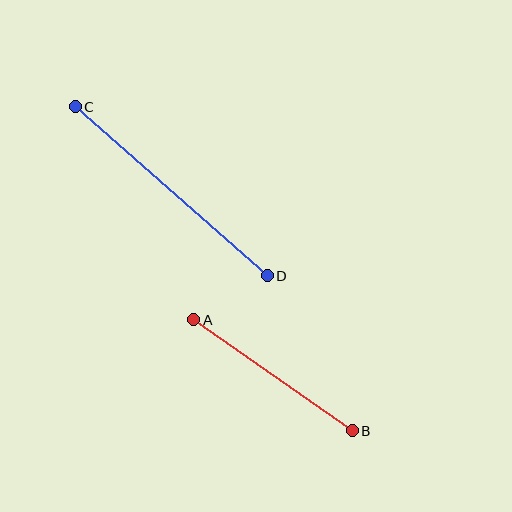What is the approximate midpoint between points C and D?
The midpoint is at approximately (171, 191) pixels.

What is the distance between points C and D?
The distance is approximately 256 pixels.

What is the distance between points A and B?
The distance is approximately 193 pixels.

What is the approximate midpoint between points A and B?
The midpoint is at approximately (273, 375) pixels.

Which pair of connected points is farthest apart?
Points C and D are farthest apart.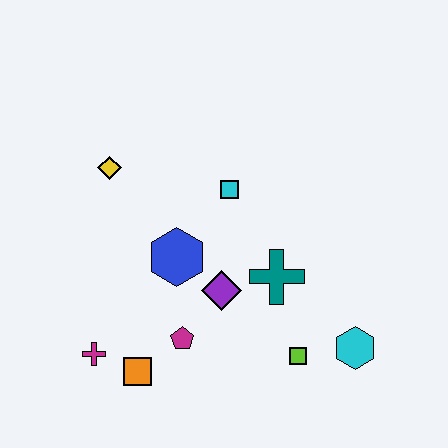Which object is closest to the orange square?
The magenta cross is closest to the orange square.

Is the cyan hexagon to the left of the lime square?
No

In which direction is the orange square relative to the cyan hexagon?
The orange square is to the left of the cyan hexagon.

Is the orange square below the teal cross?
Yes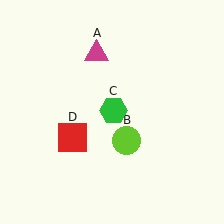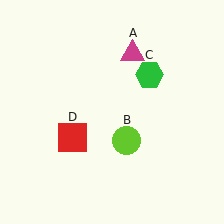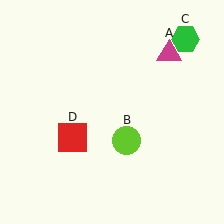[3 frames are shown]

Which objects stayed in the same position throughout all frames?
Lime circle (object B) and red square (object D) remained stationary.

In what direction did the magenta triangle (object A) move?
The magenta triangle (object A) moved right.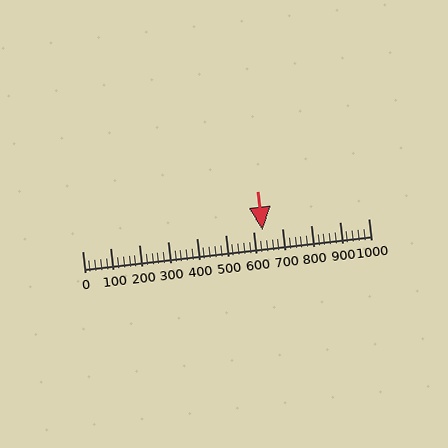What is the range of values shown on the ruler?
The ruler shows values from 0 to 1000.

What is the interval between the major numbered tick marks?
The major tick marks are spaced 100 units apart.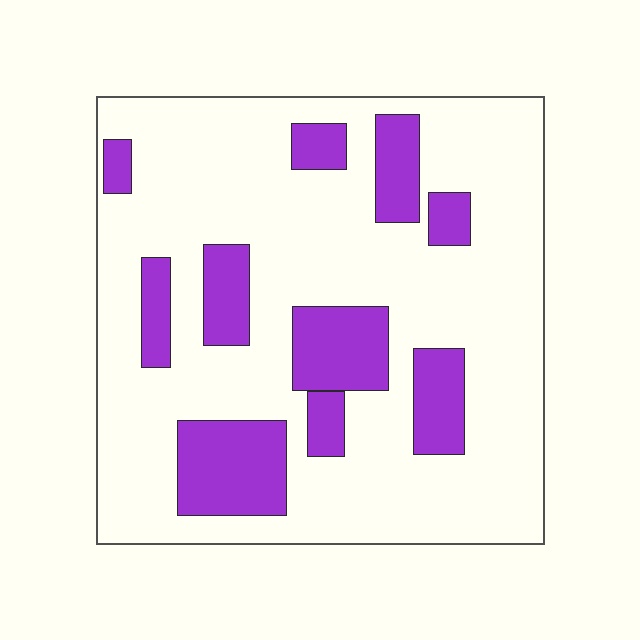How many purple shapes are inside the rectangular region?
10.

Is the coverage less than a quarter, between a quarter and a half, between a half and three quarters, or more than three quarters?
Less than a quarter.